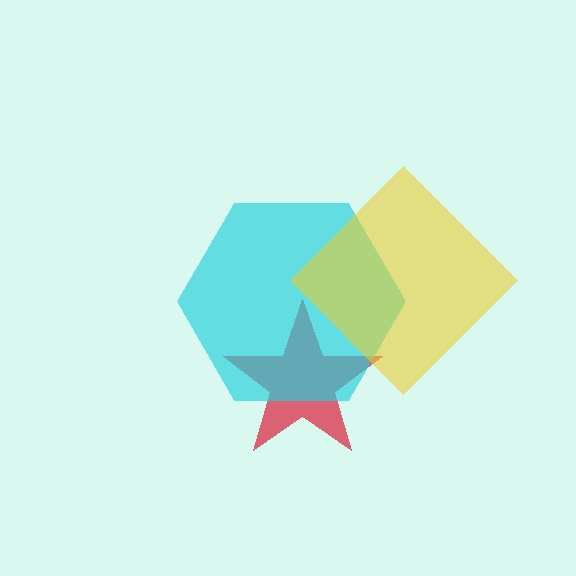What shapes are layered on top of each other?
The layered shapes are: a red star, a cyan hexagon, a yellow diamond.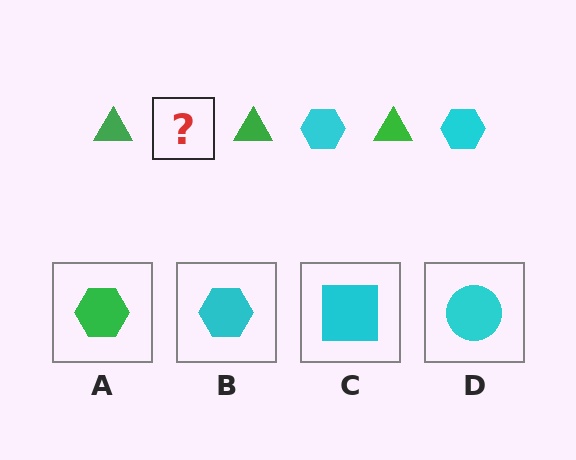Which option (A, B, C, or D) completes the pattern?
B.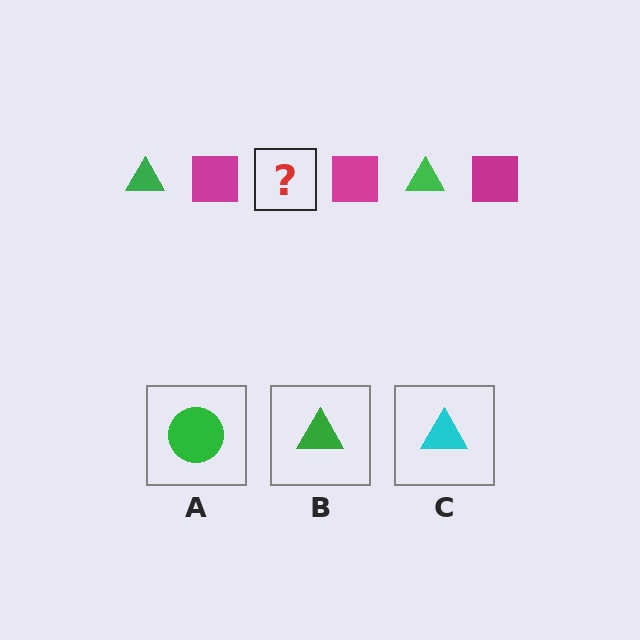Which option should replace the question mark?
Option B.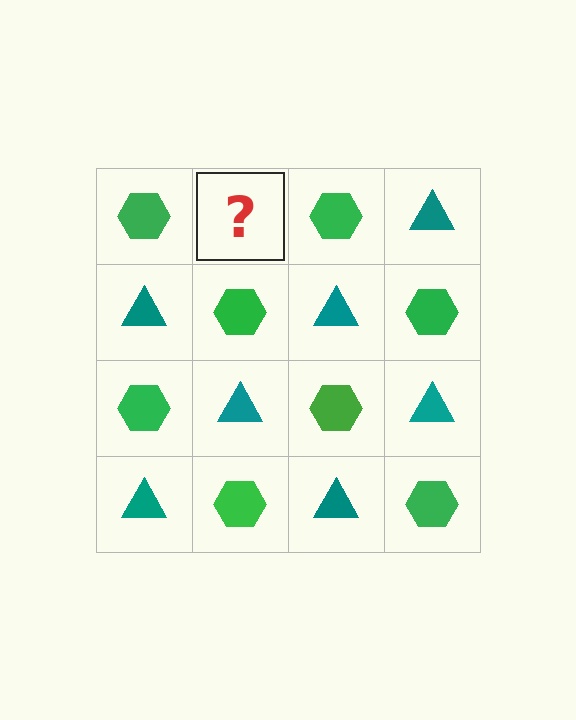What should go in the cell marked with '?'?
The missing cell should contain a teal triangle.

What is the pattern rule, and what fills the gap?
The rule is that it alternates green hexagon and teal triangle in a checkerboard pattern. The gap should be filled with a teal triangle.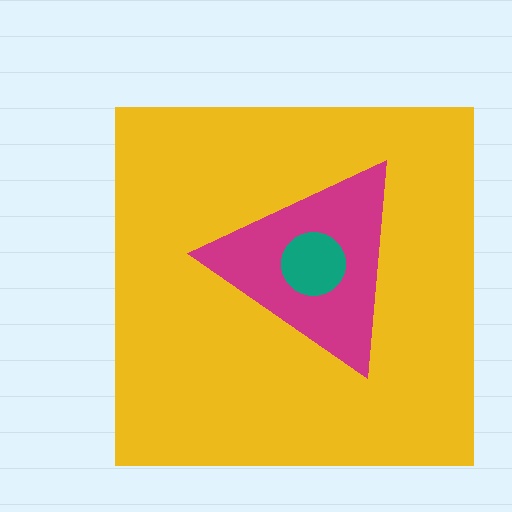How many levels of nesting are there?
3.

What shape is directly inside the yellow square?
The magenta triangle.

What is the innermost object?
The teal circle.